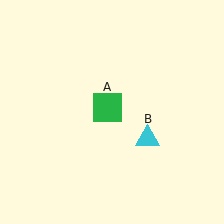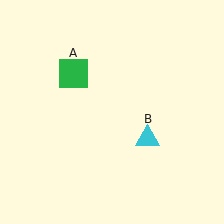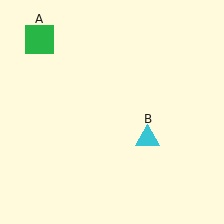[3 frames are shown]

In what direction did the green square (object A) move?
The green square (object A) moved up and to the left.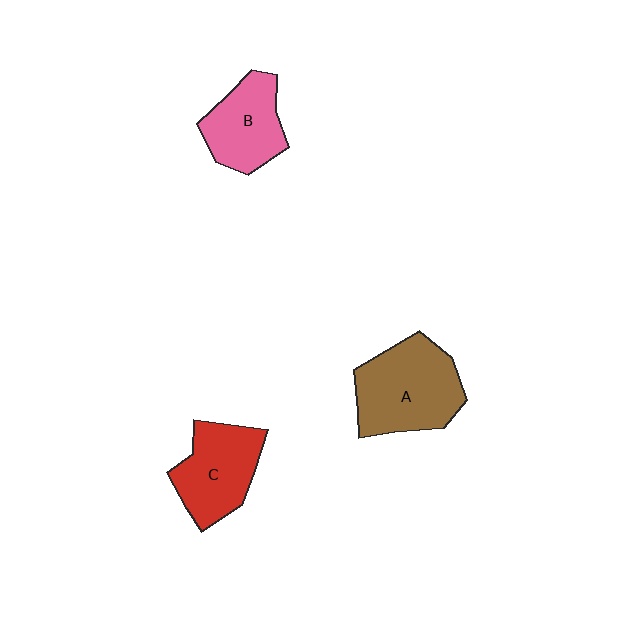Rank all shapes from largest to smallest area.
From largest to smallest: A (brown), C (red), B (pink).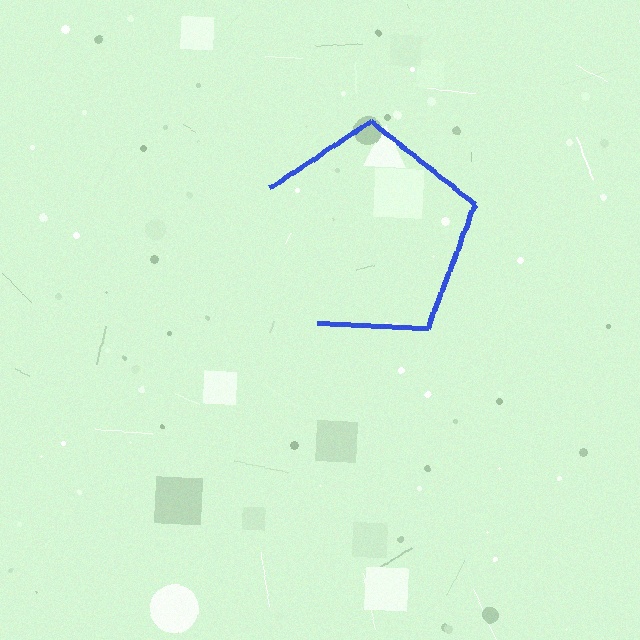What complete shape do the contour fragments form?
The contour fragments form a pentagon.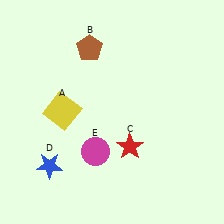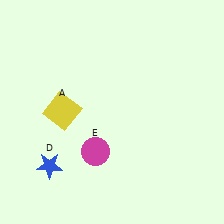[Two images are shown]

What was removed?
The red star (C), the brown pentagon (B) were removed in Image 2.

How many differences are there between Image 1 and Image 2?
There are 2 differences between the two images.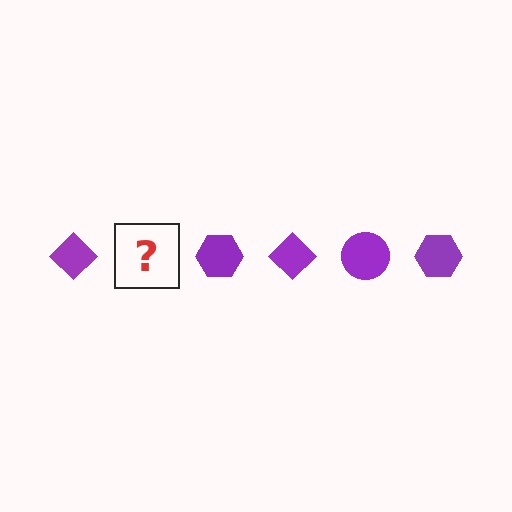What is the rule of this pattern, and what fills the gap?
The rule is that the pattern cycles through diamond, circle, hexagon shapes in purple. The gap should be filled with a purple circle.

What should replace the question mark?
The question mark should be replaced with a purple circle.